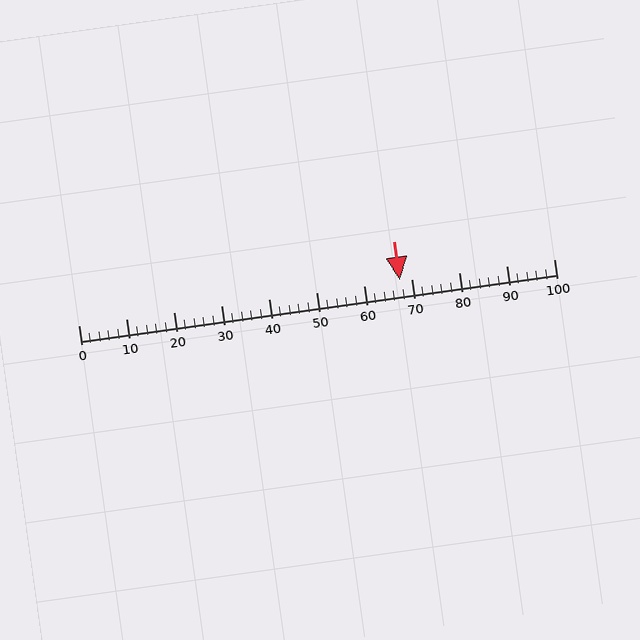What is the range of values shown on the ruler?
The ruler shows values from 0 to 100.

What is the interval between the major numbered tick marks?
The major tick marks are spaced 10 units apart.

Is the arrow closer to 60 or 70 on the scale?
The arrow is closer to 70.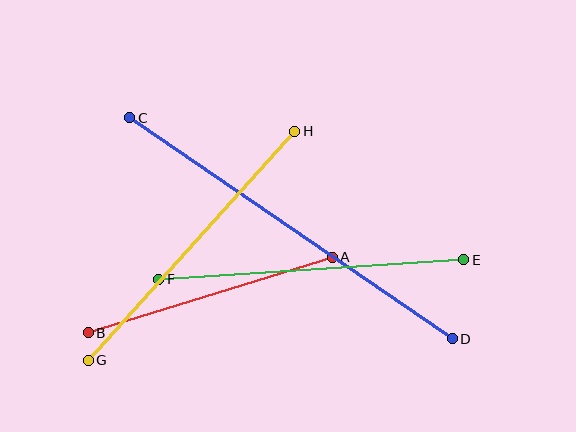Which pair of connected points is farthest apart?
Points C and D are farthest apart.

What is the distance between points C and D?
The distance is approximately 391 pixels.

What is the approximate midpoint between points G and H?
The midpoint is at approximately (191, 246) pixels.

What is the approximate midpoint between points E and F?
The midpoint is at approximately (311, 269) pixels.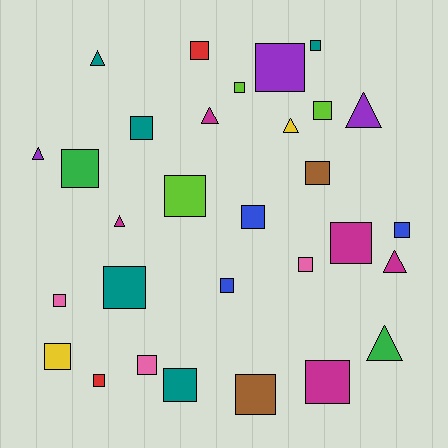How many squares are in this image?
There are 22 squares.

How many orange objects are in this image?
There are no orange objects.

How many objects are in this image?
There are 30 objects.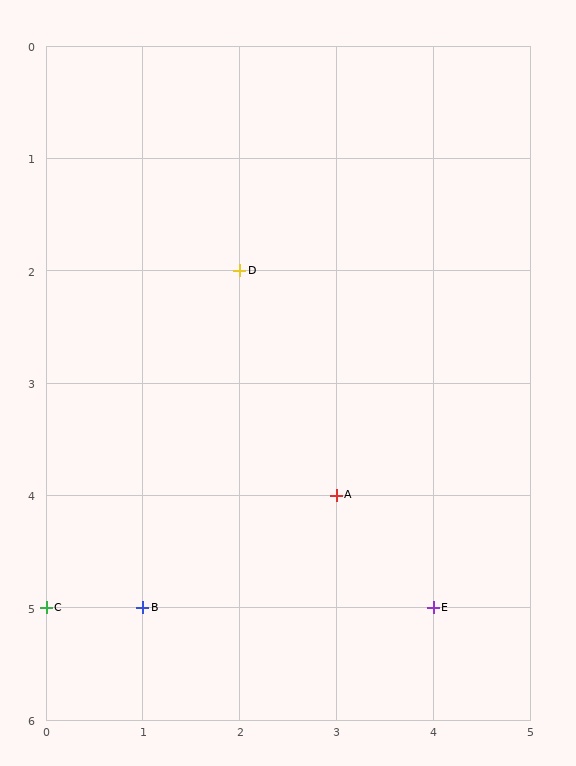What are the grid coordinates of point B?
Point B is at grid coordinates (1, 5).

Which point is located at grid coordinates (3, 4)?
Point A is at (3, 4).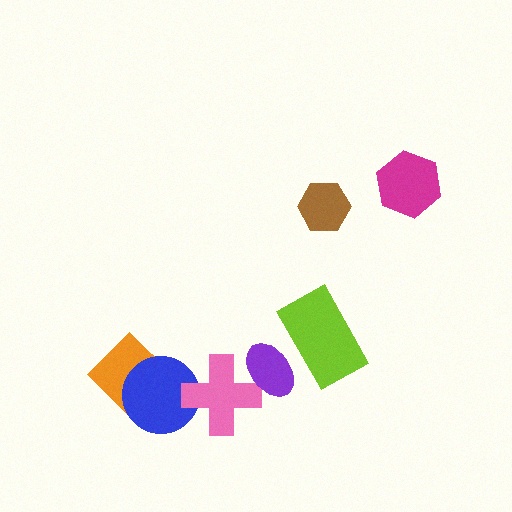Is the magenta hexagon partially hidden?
No, no other shape covers it.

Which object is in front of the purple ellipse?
The lime rectangle is in front of the purple ellipse.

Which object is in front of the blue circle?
The pink cross is in front of the blue circle.